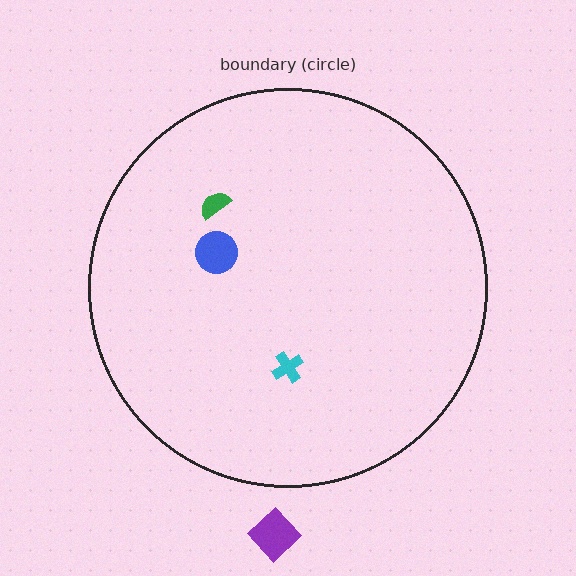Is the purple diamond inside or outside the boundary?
Outside.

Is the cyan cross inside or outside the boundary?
Inside.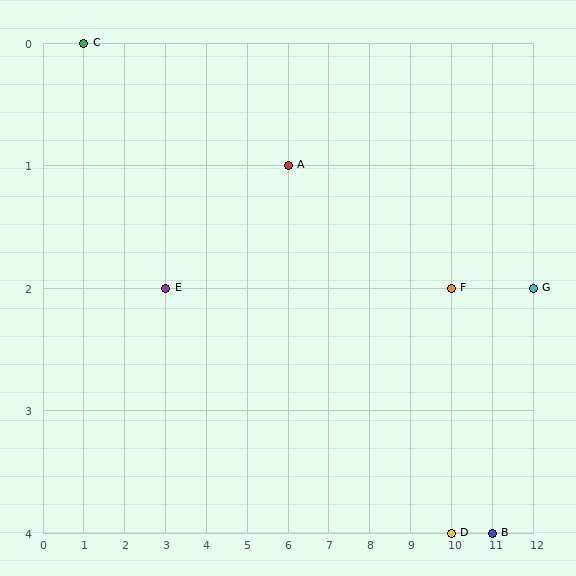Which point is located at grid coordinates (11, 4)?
Point B is at (11, 4).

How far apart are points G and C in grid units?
Points G and C are 11 columns and 2 rows apart (about 11.2 grid units diagonally).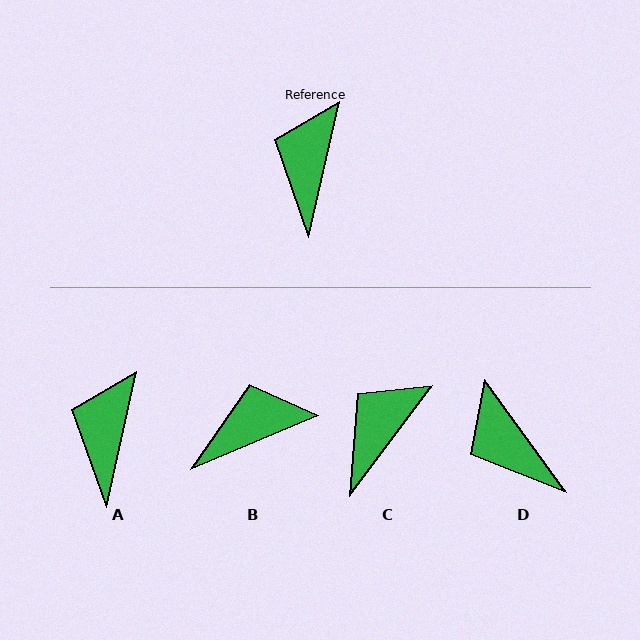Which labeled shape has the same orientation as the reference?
A.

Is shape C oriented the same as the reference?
No, it is off by about 24 degrees.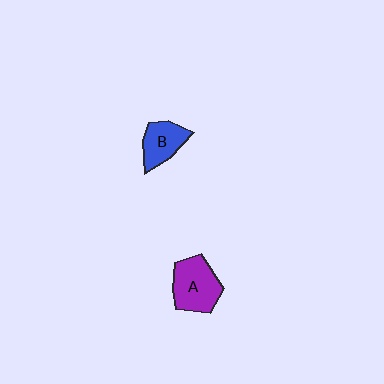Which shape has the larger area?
Shape A (purple).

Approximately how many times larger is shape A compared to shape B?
Approximately 1.4 times.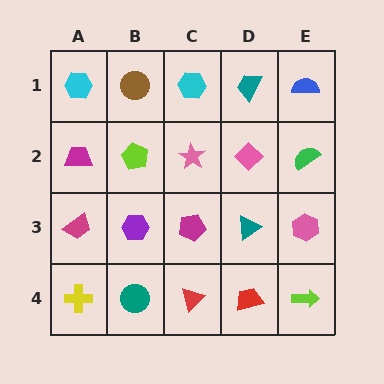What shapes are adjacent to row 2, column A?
A cyan hexagon (row 1, column A), a magenta trapezoid (row 3, column A), a lime pentagon (row 2, column B).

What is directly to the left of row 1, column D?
A cyan hexagon.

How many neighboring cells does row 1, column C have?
3.